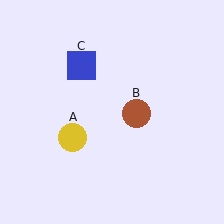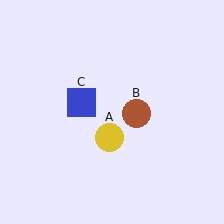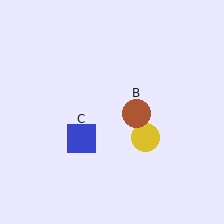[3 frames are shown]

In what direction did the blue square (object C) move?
The blue square (object C) moved down.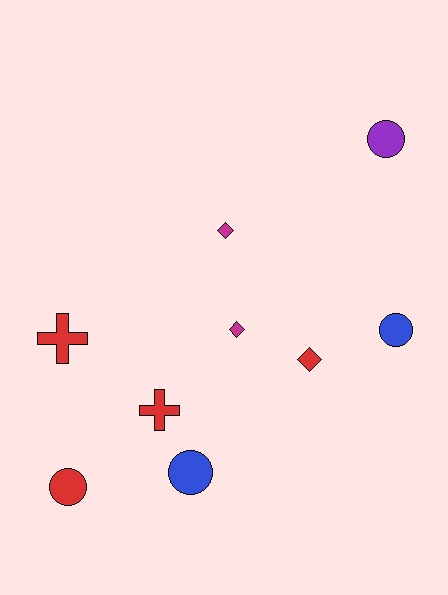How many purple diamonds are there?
There are no purple diamonds.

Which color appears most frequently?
Red, with 4 objects.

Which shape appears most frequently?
Circle, with 4 objects.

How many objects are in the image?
There are 9 objects.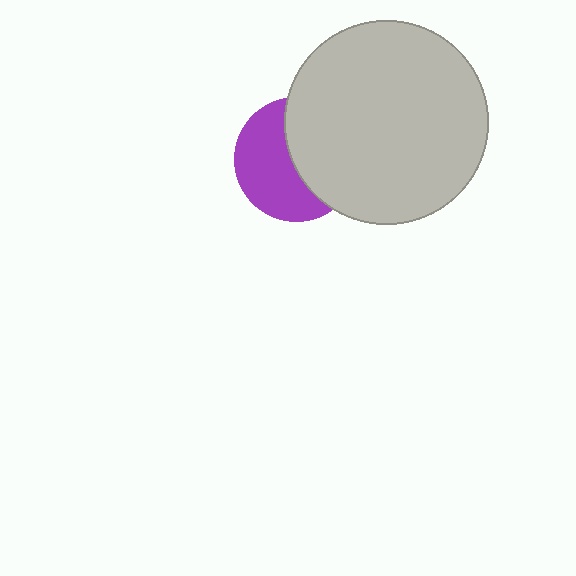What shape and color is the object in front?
The object in front is a light gray circle.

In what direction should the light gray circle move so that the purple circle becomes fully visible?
The light gray circle should move right. That is the shortest direction to clear the overlap and leave the purple circle fully visible.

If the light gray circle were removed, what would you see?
You would see the complete purple circle.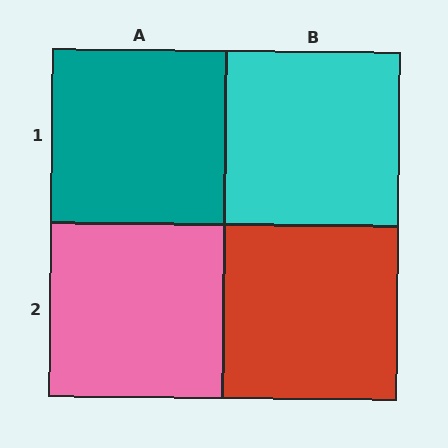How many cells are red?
1 cell is red.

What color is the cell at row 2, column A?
Pink.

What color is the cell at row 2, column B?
Red.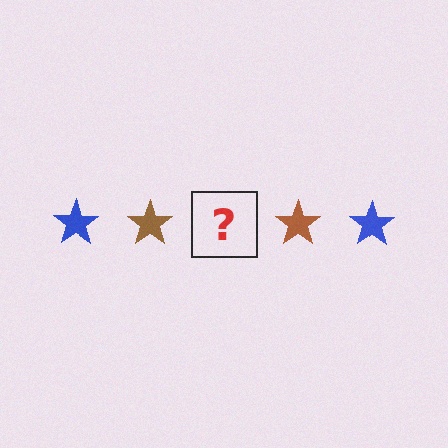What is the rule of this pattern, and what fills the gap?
The rule is that the pattern cycles through blue, brown stars. The gap should be filled with a blue star.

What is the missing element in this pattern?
The missing element is a blue star.